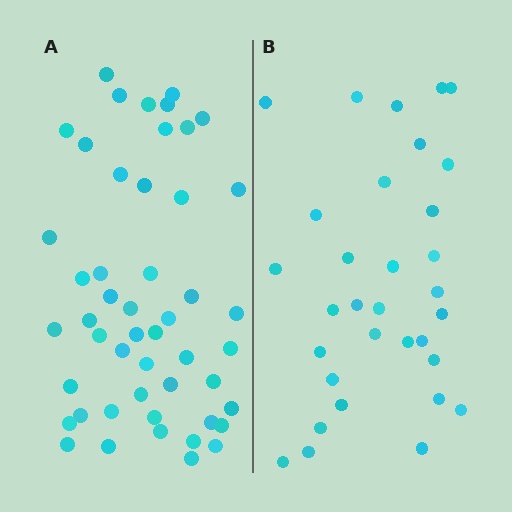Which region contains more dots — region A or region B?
Region A (the left region) has more dots.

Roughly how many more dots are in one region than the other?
Region A has approximately 15 more dots than region B.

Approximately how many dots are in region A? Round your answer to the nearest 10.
About 50 dots. (The exact count is 49, which rounds to 50.)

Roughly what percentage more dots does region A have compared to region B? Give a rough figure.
About 55% more.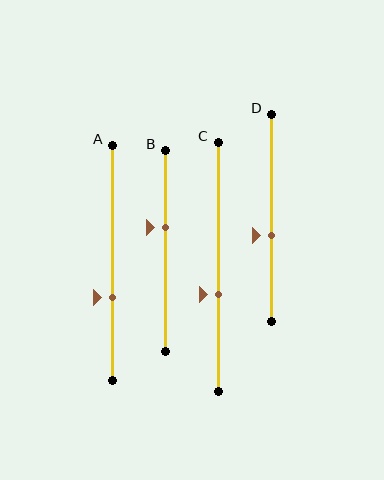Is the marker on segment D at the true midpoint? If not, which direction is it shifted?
No, the marker on segment D is shifted downward by about 9% of the segment length.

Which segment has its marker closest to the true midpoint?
Segment D has its marker closest to the true midpoint.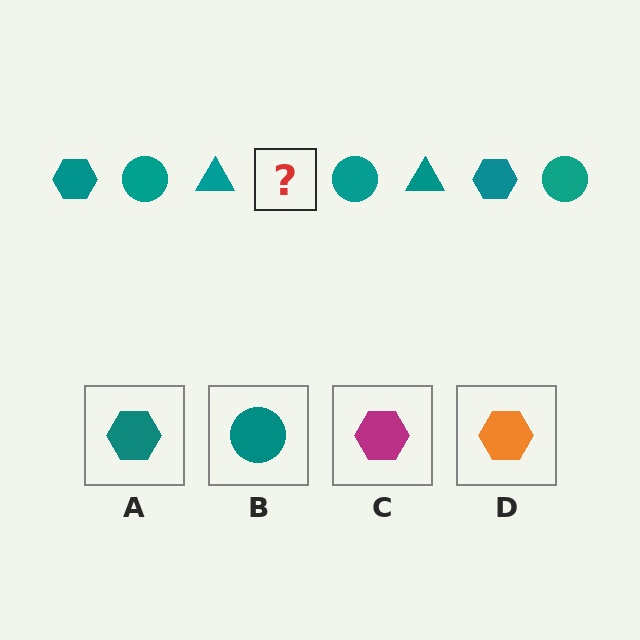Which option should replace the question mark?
Option A.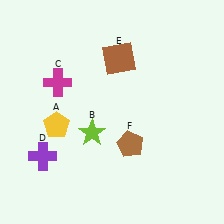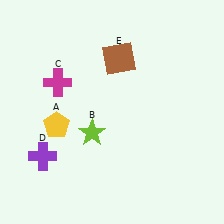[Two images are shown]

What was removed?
The brown pentagon (F) was removed in Image 2.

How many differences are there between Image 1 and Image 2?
There is 1 difference between the two images.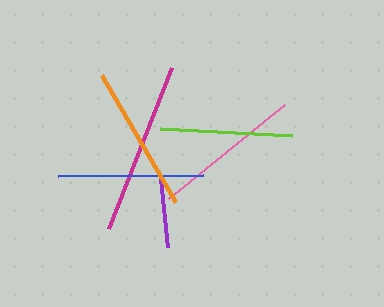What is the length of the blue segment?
The blue segment is approximately 146 pixels long.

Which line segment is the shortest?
The purple line is the shortest at approximately 68 pixels.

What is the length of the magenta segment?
The magenta segment is approximately 173 pixels long.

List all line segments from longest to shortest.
From longest to shortest: magenta, pink, orange, blue, lime, purple.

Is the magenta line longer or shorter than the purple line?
The magenta line is longer than the purple line.